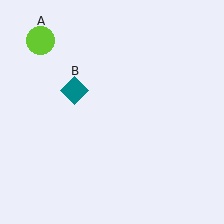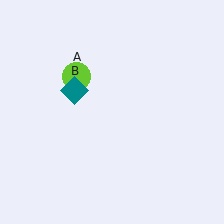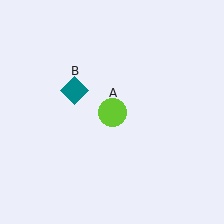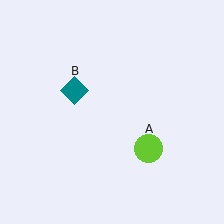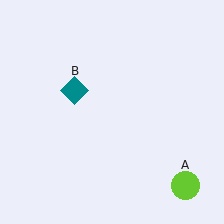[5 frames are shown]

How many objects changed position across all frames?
1 object changed position: lime circle (object A).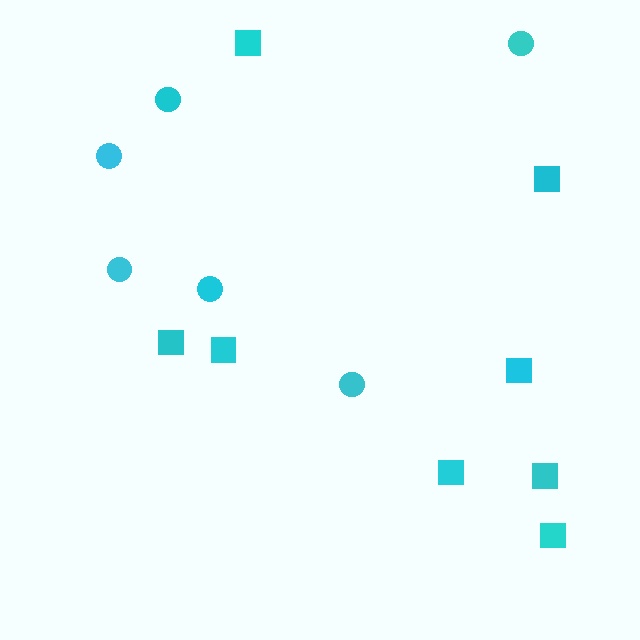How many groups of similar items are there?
There are 2 groups: one group of squares (8) and one group of circles (6).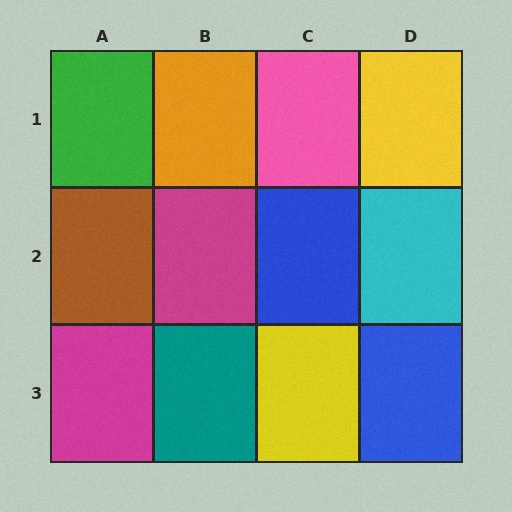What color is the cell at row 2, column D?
Cyan.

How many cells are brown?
1 cell is brown.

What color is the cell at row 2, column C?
Blue.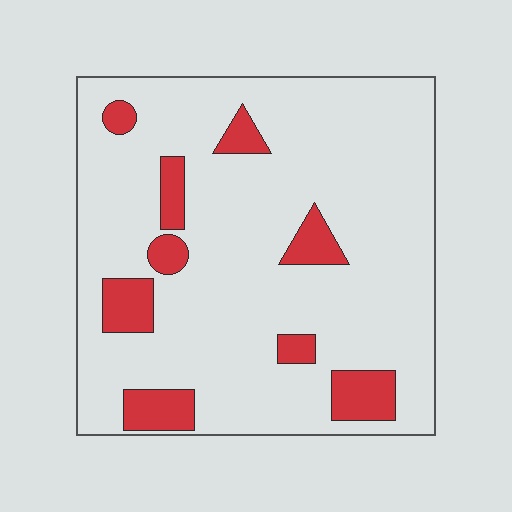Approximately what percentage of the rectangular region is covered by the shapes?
Approximately 15%.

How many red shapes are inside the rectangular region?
9.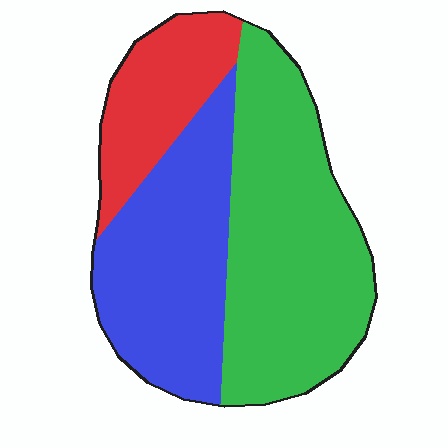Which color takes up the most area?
Green, at roughly 45%.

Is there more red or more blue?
Blue.